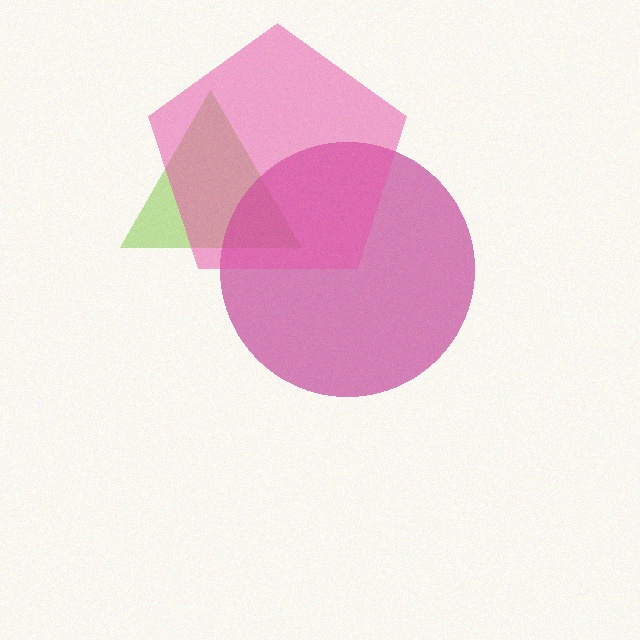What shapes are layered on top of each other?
The layered shapes are: a lime triangle, a magenta circle, a pink pentagon.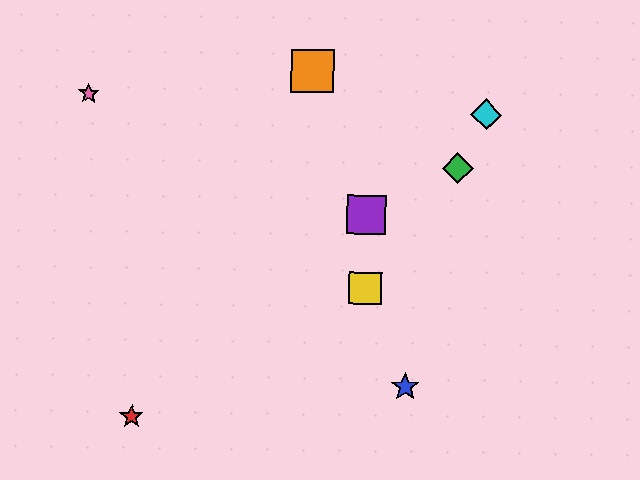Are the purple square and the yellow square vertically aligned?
Yes, both are at x≈366.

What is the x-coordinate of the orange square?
The orange square is at x≈312.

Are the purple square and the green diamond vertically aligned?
No, the purple square is at x≈366 and the green diamond is at x≈458.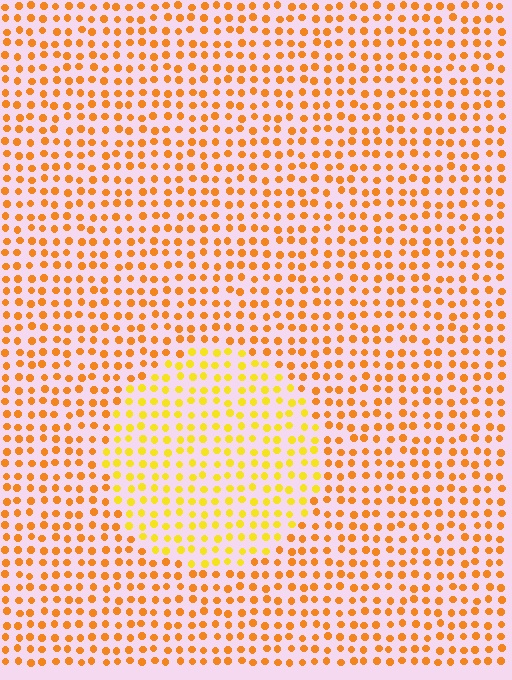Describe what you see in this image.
The image is filled with small orange elements in a uniform arrangement. A circle-shaped region is visible where the elements are tinted to a slightly different hue, forming a subtle color boundary.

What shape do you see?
I see a circle.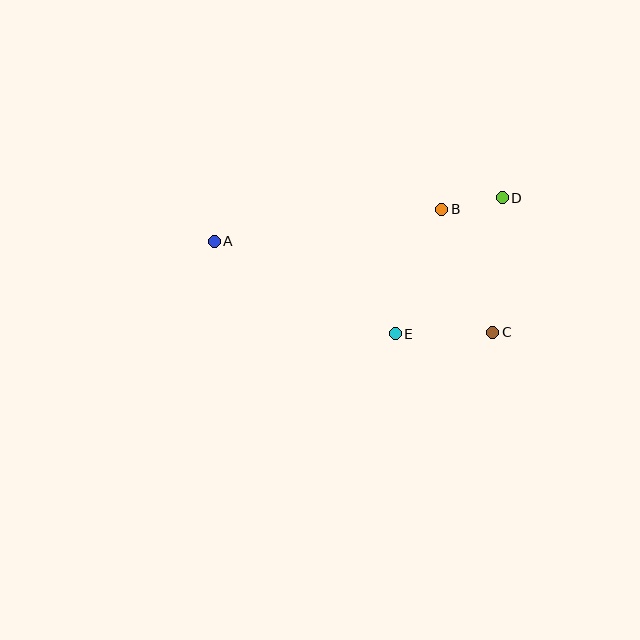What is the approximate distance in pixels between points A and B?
The distance between A and B is approximately 230 pixels.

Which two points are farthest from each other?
Points A and C are farthest from each other.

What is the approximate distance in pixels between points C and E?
The distance between C and E is approximately 97 pixels.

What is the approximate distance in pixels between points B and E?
The distance between B and E is approximately 133 pixels.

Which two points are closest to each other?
Points B and D are closest to each other.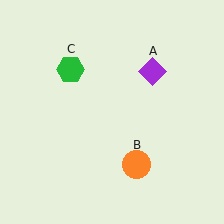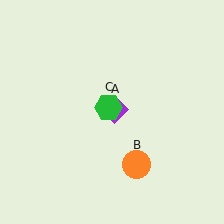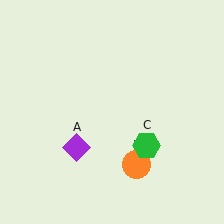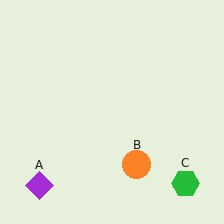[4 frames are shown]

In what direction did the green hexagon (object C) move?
The green hexagon (object C) moved down and to the right.